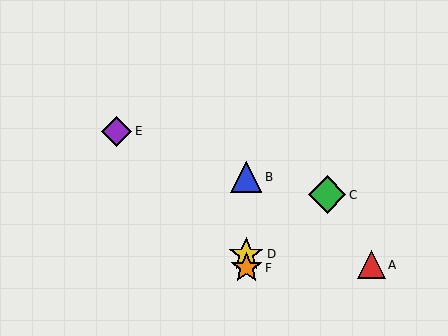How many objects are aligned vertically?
3 objects (B, D, F) are aligned vertically.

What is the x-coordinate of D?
Object D is at x≈246.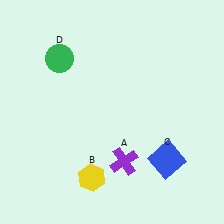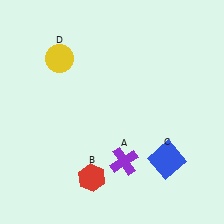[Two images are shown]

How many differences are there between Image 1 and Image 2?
There are 2 differences between the two images.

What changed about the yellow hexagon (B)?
In Image 1, B is yellow. In Image 2, it changed to red.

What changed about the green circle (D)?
In Image 1, D is green. In Image 2, it changed to yellow.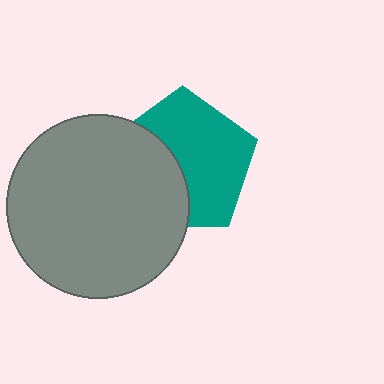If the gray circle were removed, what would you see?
You would see the complete teal pentagon.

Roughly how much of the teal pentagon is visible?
About half of it is visible (roughly 60%).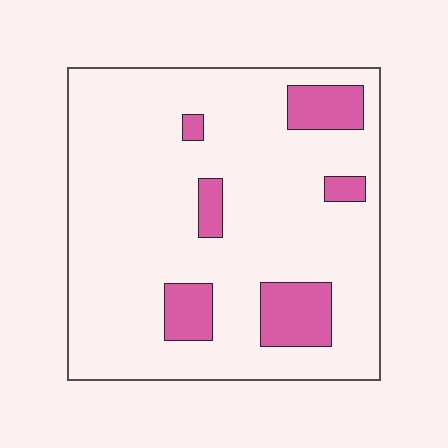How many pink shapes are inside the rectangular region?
6.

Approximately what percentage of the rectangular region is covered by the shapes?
Approximately 15%.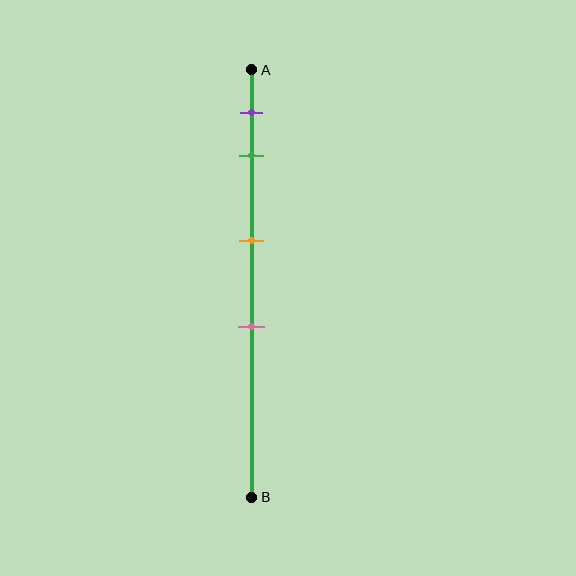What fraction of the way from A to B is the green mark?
The green mark is approximately 20% (0.2) of the way from A to B.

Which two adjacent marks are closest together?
The purple and green marks are the closest adjacent pair.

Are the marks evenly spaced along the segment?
No, the marks are not evenly spaced.